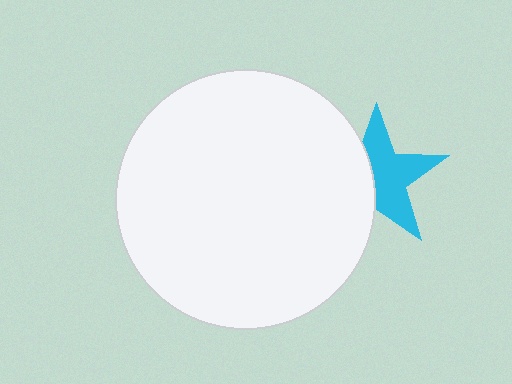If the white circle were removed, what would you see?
You would see the complete cyan star.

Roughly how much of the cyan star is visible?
About half of it is visible (roughly 58%).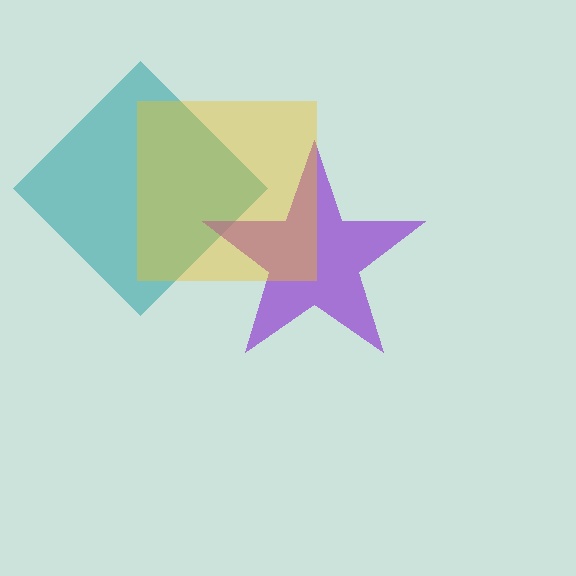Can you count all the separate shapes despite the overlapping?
Yes, there are 3 separate shapes.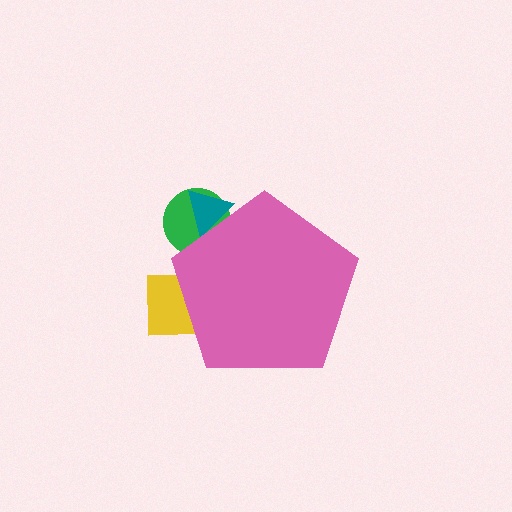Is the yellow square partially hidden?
Yes, the yellow square is partially hidden behind the pink pentagon.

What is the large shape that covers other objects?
A pink pentagon.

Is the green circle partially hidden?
Yes, the green circle is partially hidden behind the pink pentagon.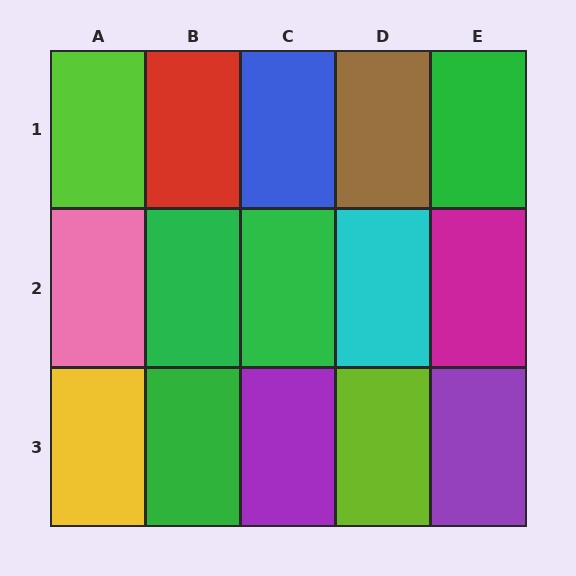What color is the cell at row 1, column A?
Lime.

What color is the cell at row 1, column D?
Brown.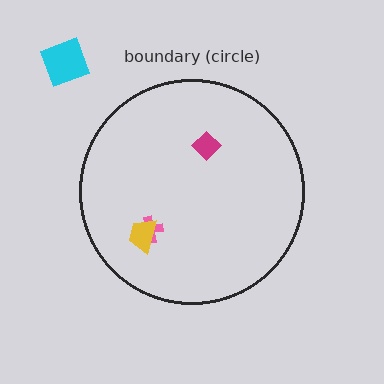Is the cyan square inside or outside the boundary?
Outside.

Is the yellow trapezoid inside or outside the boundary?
Inside.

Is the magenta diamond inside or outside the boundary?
Inside.